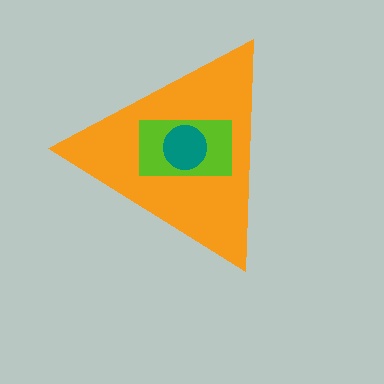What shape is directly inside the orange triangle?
The lime rectangle.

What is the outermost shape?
The orange triangle.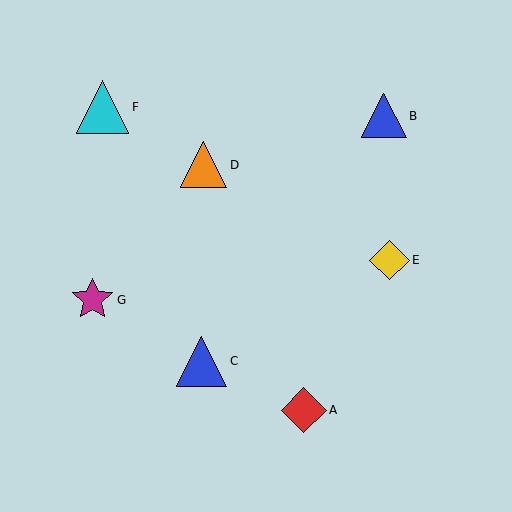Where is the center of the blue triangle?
The center of the blue triangle is at (202, 361).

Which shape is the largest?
The cyan triangle (labeled F) is the largest.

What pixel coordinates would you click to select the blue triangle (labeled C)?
Click at (202, 361) to select the blue triangle C.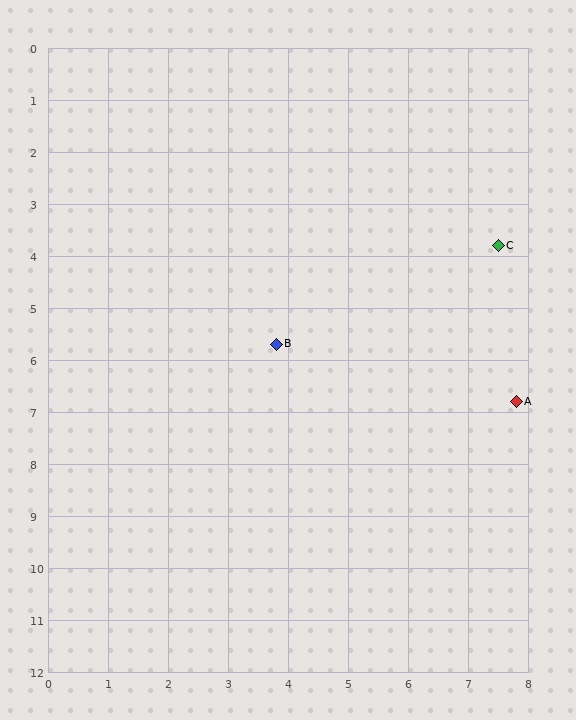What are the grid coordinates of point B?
Point B is at approximately (3.8, 5.7).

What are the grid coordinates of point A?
Point A is at approximately (7.8, 6.8).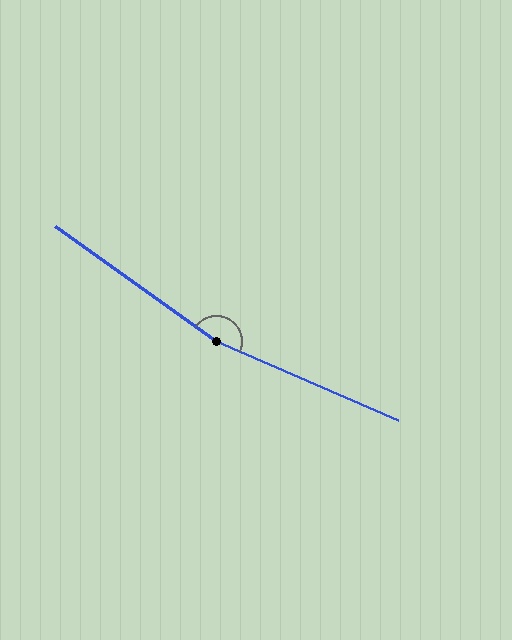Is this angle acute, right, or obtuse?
It is obtuse.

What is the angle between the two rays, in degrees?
Approximately 168 degrees.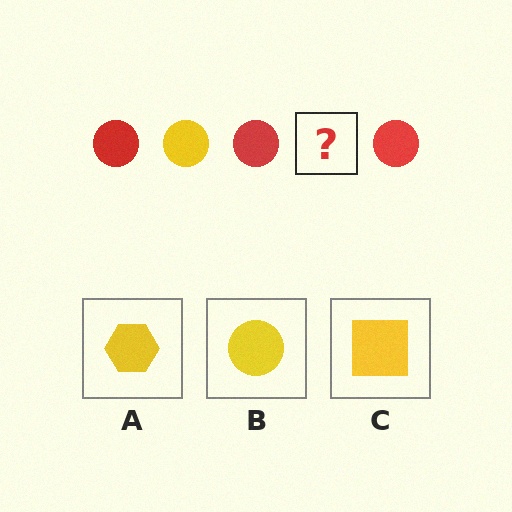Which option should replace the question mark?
Option B.